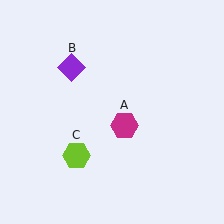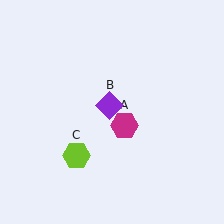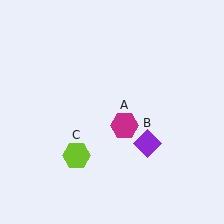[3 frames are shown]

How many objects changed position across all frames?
1 object changed position: purple diamond (object B).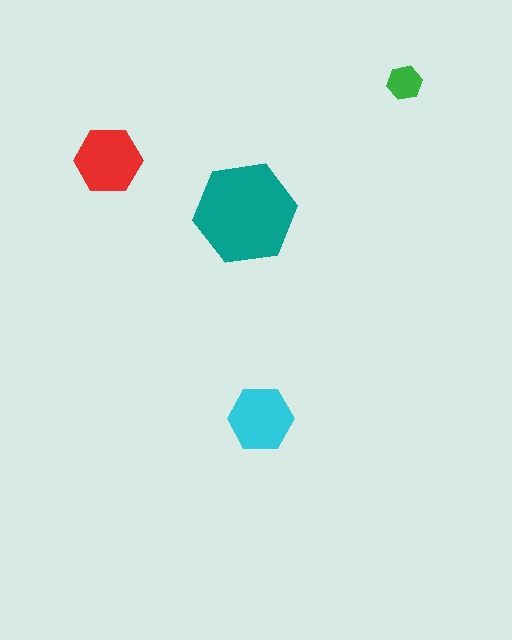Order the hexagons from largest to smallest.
the teal one, the red one, the cyan one, the green one.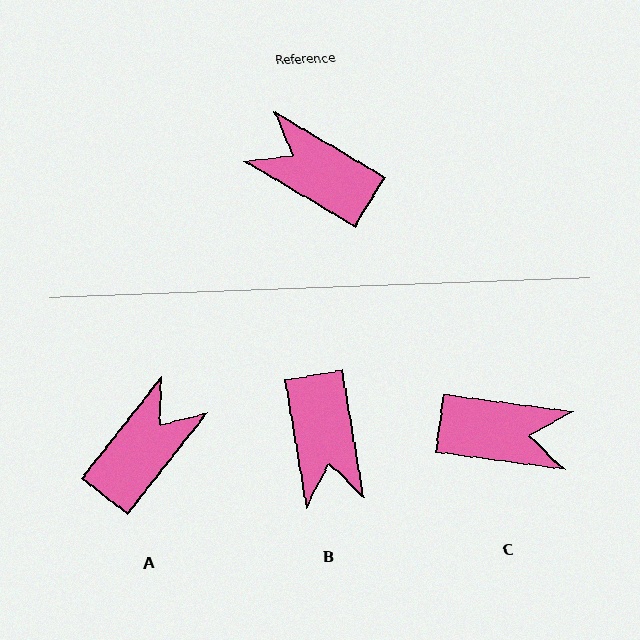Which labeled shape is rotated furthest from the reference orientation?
C, about 157 degrees away.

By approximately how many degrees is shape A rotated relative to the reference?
Approximately 98 degrees clockwise.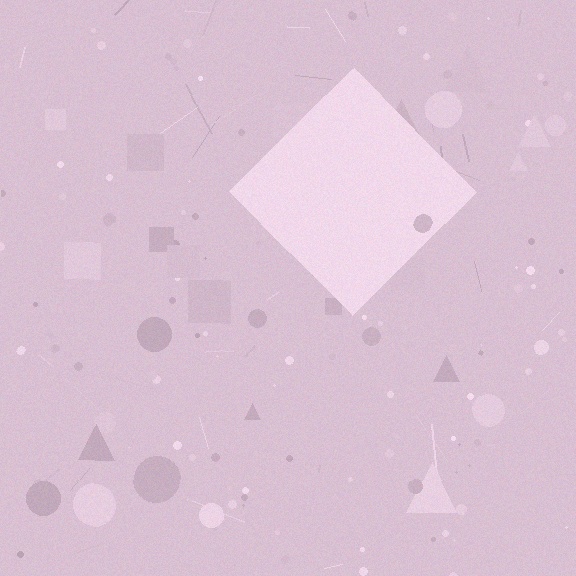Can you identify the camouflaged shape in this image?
The camouflaged shape is a diamond.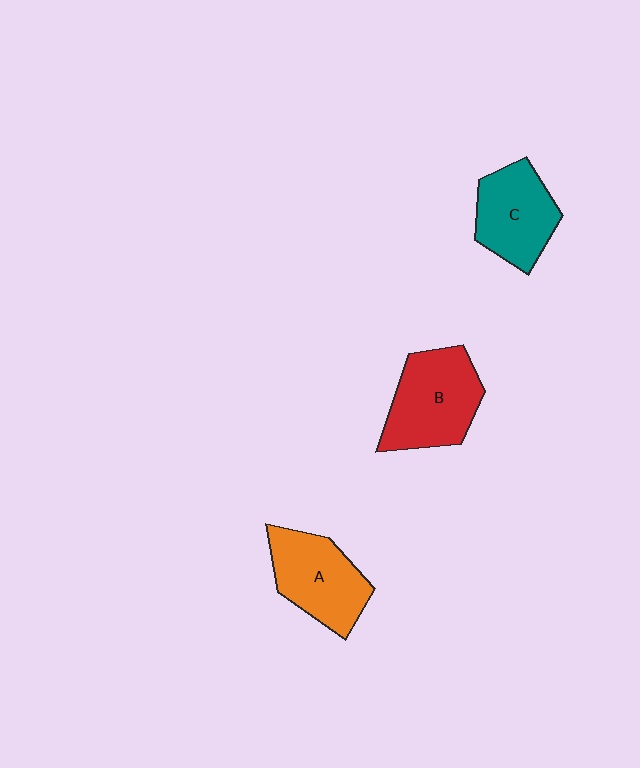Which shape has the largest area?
Shape B (red).